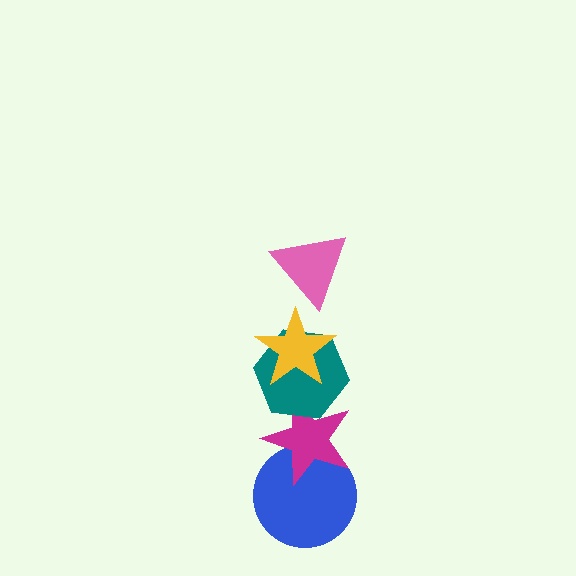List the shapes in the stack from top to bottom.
From top to bottom: the pink triangle, the yellow star, the teal hexagon, the magenta star, the blue circle.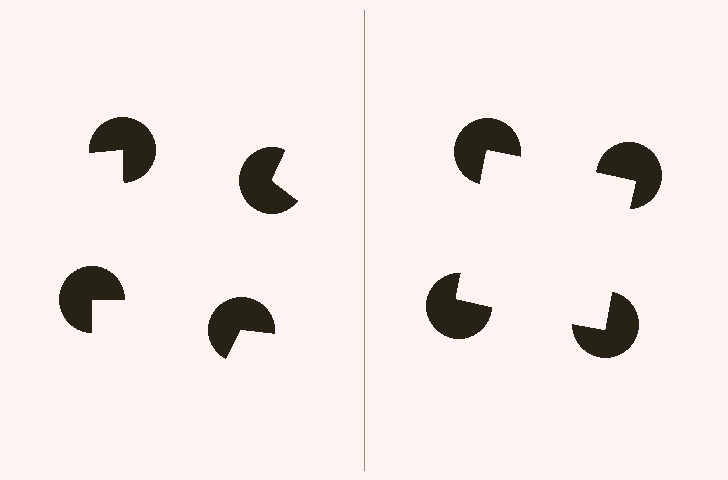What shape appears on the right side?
An illusory square.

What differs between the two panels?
The pac-man discs are positioned identically on both sides; only the wedge orientations differ. On the right they align to a square; on the left they are misaligned.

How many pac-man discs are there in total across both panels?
8 — 4 on each side.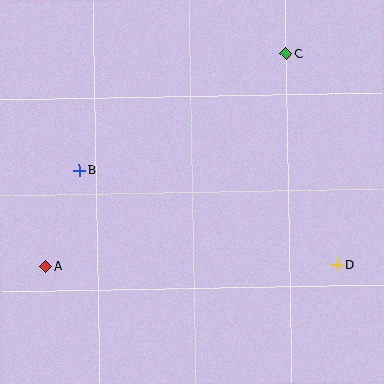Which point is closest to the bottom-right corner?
Point D is closest to the bottom-right corner.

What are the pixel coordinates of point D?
Point D is at (338, 265).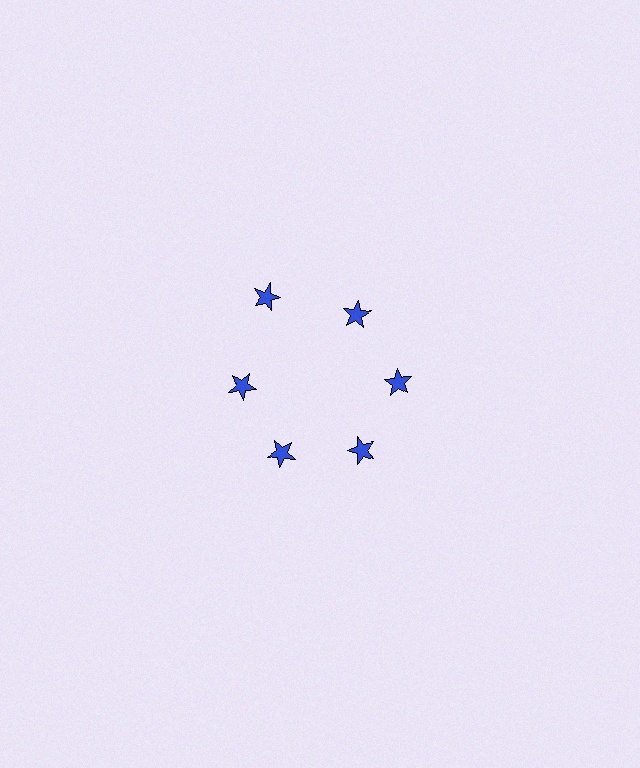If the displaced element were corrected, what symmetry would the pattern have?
It would have 6-fold rotational symmetry — the pattern would map onto itself every 60 degrees.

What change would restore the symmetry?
The symmetry would be restored by moving it inward, back onto the ring so that all 6 stars sit at equal angles and equal distance from the center.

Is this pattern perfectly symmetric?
No. The 6 blue stars are arranged in a ring, but one element near the 11 o'clock position is pushed outward from the center, breaking the 6-fold rotational symmetry.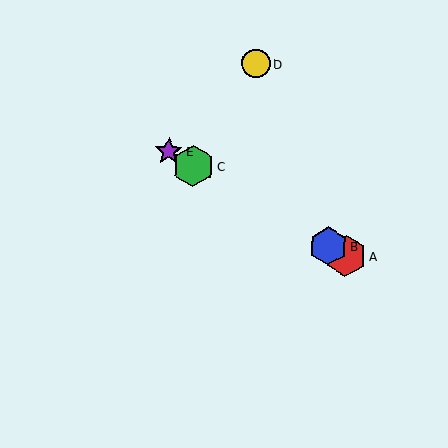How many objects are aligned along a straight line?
4 objects (A, B, C, E) are aligned along a straight line.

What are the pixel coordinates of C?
Object C is at (194, 166).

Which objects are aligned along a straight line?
Objects A, B, C, E are aligned along a straight line.